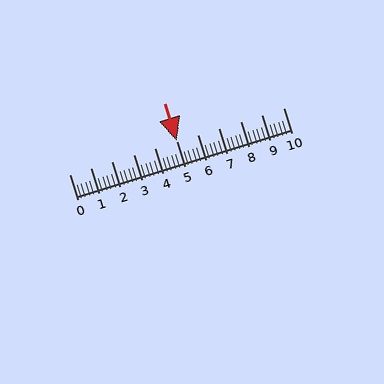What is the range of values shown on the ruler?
The ruler shows values from 0 to 10.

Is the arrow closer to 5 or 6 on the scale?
The arrow is closer to 5.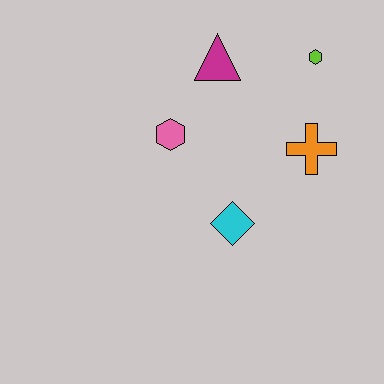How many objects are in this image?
There are 5 objects.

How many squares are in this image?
There are no squares.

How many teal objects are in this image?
There are no teal objects.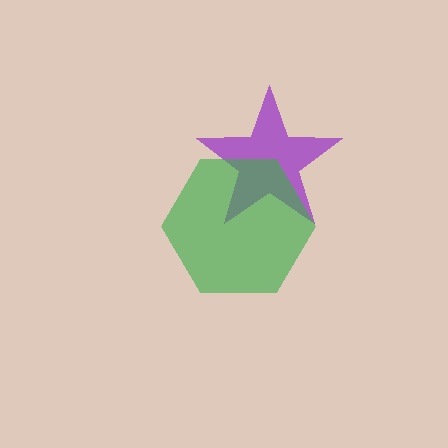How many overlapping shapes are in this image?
There are 2 overlapping shapes in the image.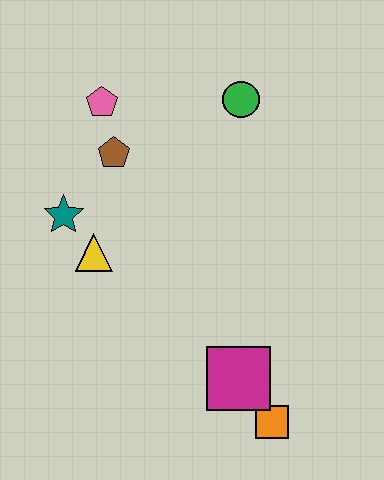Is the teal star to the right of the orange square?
No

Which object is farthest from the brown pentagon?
The orange square is farthest from the brown pentagon.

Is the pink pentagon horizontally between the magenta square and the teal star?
Yes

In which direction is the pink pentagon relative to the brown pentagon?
The pink pentagon is above the brown pentagon.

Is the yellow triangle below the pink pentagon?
Yes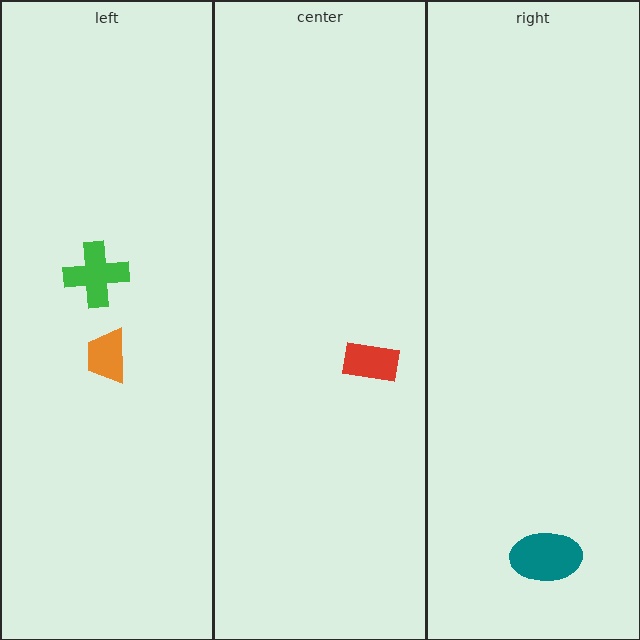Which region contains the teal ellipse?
The right region.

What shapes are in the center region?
The red rectangle.